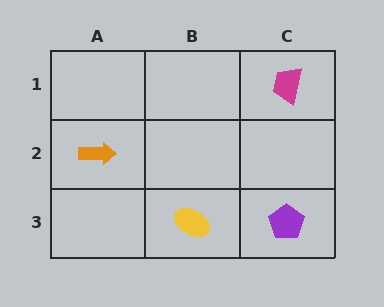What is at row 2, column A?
An orange arrow.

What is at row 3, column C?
A purple pentagon.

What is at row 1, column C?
A magenta trapezoid.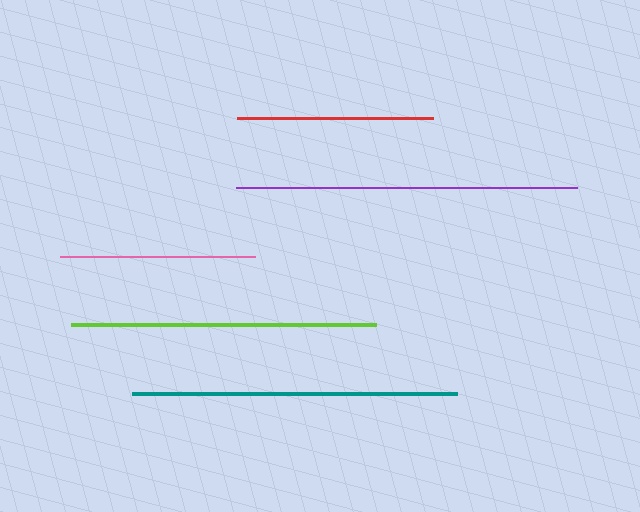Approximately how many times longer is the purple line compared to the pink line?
The purple line is approximately 1.7 times the length of the pink line.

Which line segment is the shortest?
The pink line is the shortest at approximately 195 pixels.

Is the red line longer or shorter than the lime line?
The lime line is longer than the red line.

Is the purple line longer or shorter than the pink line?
The purple line is longer than the pink line.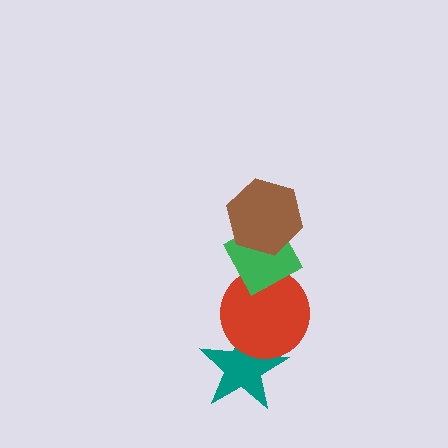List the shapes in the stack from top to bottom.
From top to bottom: the brown hexagon, the green diamond, the red circle, the teal star.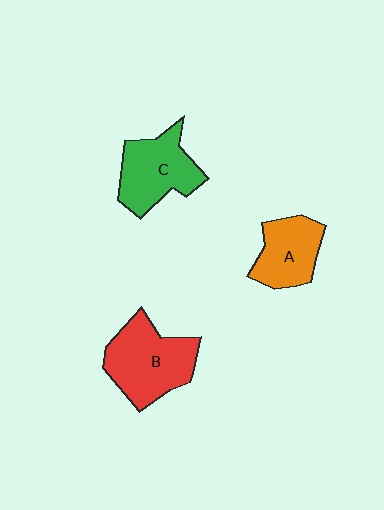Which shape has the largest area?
Shape B (red).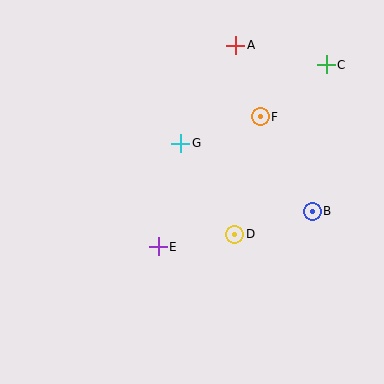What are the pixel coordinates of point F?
Point F is at (260, 117).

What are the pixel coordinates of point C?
Point C is at (326, 65).